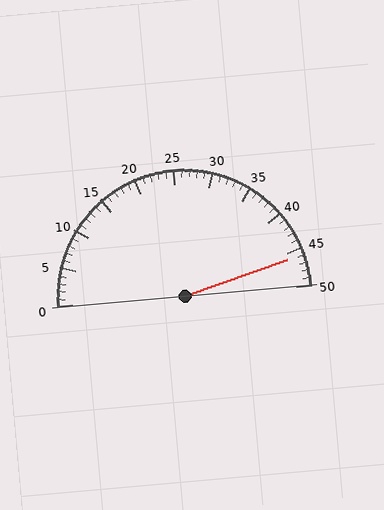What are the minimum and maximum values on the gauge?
The gauge ranges from 0 to 50.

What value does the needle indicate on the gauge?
The needle indicates approximately 46.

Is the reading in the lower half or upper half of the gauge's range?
The reading is in the upper half of the range (0 to 50).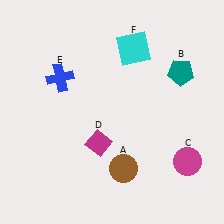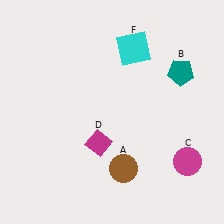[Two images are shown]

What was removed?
The blue cross (E) was removed in Image 2.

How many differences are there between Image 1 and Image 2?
There is 1 difference between the two images.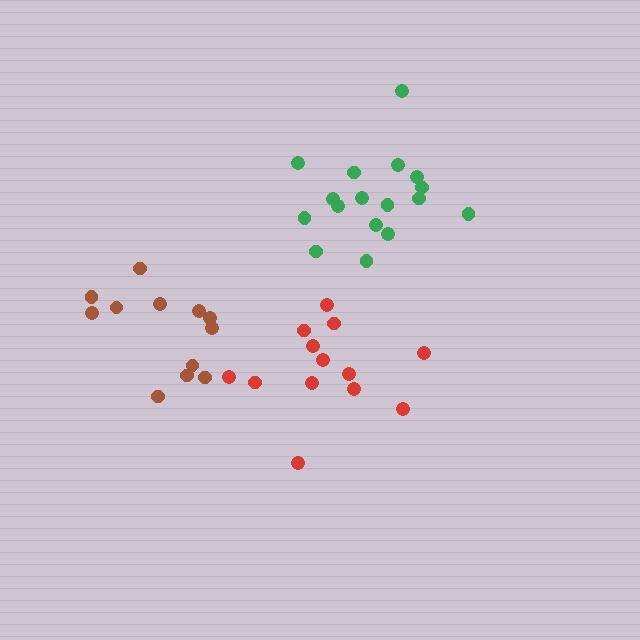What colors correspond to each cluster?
The clusters are colored: red, green, brown.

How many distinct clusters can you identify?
There are 3 distinct clusters.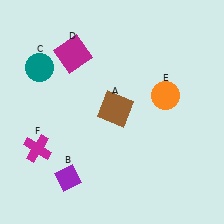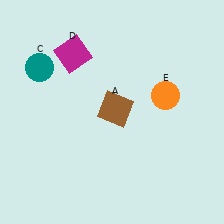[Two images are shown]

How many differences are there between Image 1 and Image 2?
There are 2 differences between the two images.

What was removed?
The magenta cross (F), the purple diamond (B) were removed in Image 2.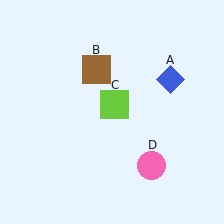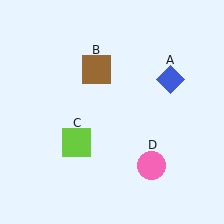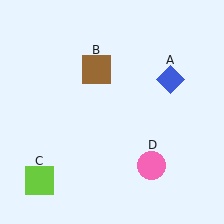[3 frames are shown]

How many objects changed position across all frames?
1 object changed position: lime square (object C).